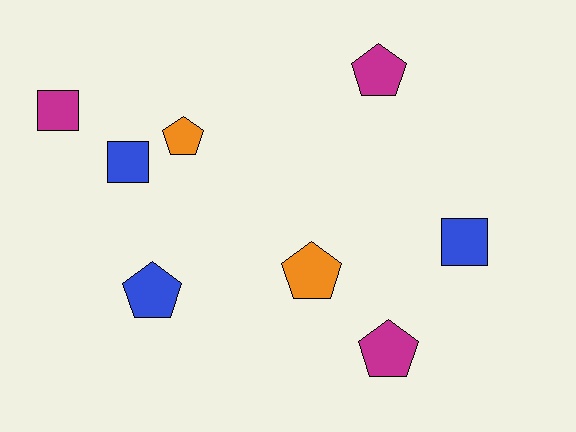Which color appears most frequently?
Magenta, with 3 objects.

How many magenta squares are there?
There is 1 magenta square.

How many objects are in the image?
There are 8 objects.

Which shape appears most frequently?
Pentagon, with 5 objects.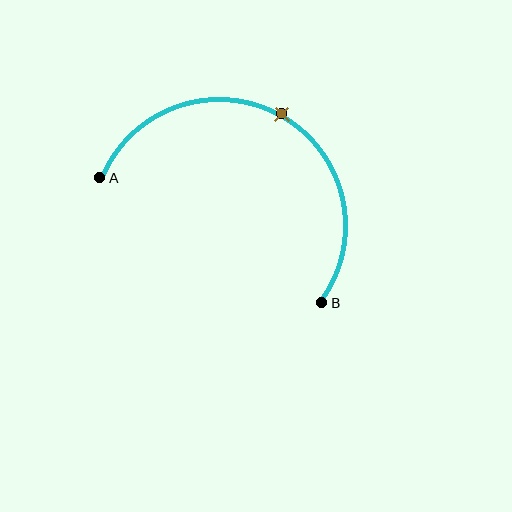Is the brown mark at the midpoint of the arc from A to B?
Yes. The brown mark lies on the arc at equal arc-length from both A and B — it is the arc midpoint.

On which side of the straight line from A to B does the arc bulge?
The arc bulges above the straight line connecting A and B.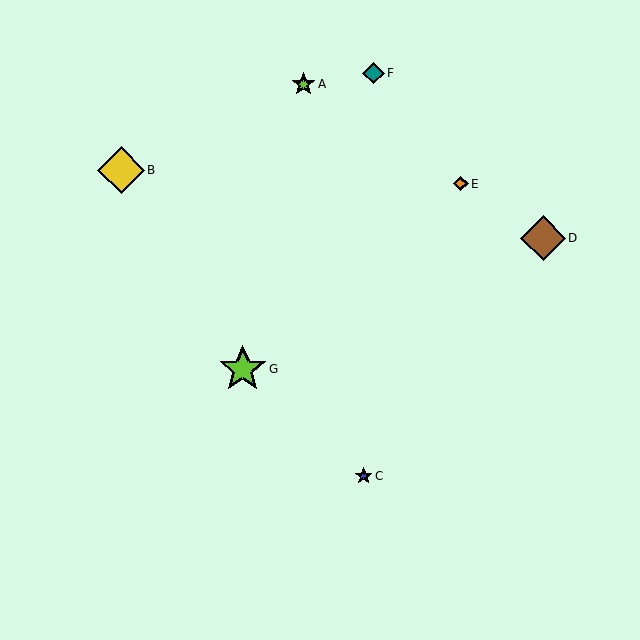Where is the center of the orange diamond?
The center of the orange diamond is at (461, 184).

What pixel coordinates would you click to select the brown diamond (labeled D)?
Click at (543, 238) to select the brown diamond D.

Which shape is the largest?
The lime star (labeled G) is the largest.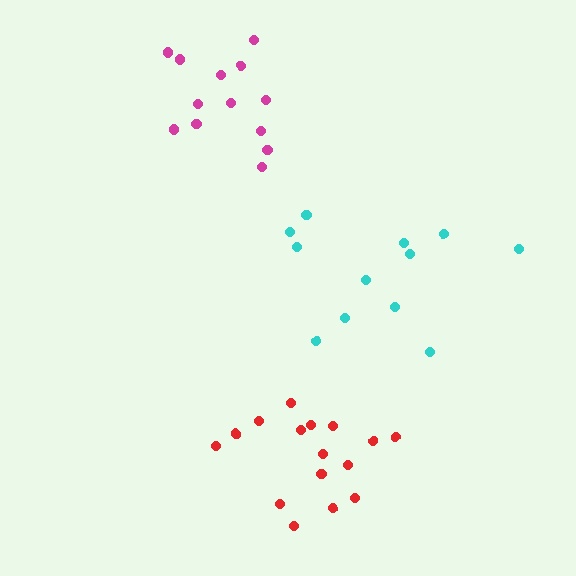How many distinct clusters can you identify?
There are 3 distinct clusters.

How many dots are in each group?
Group 1: 16 dots, Group 2: 12 dots, Group 3: 13 dots (41 total).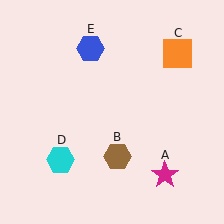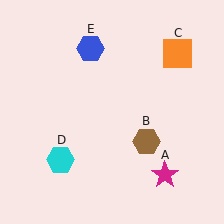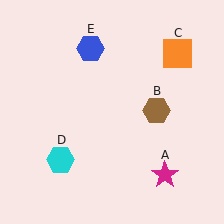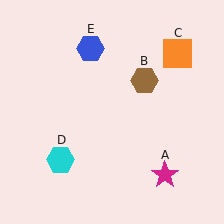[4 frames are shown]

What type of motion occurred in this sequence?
The brown hexagon (object B) rotated counterclockwise around the center of the scene.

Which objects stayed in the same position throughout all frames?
Magenta star (object A) and orange square (object C) and cyan hexagon (object D) and blue hexagon (object E) remained stationary.